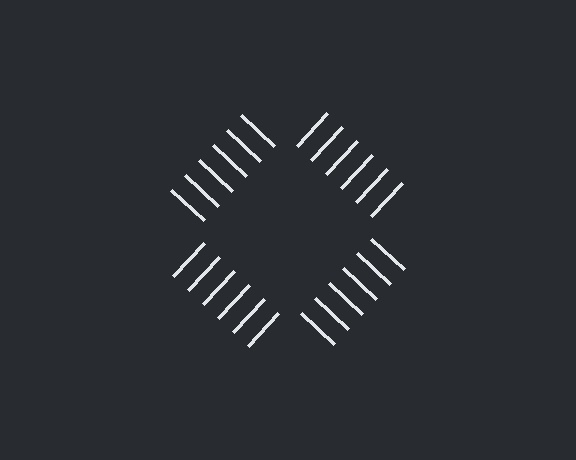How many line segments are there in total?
24 — 6 along each of the 4 edges.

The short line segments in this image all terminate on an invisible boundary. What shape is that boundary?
An illusory square — the line segments terminate on its edges but no continuous stroke is drawn.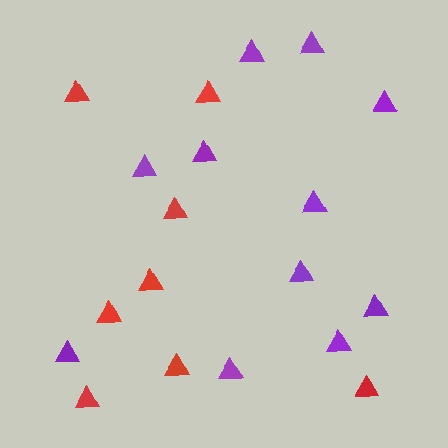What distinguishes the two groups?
There are 2 groups: one group of purple triangles (11) and one group of red triangles (8).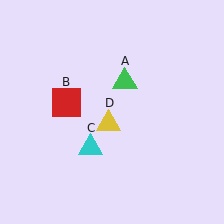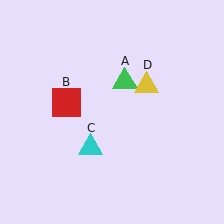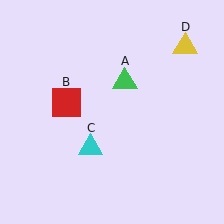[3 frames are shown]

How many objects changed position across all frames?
1 object changed position: yellow triangle (object D).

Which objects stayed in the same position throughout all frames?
Green triangle (object A) and red square (object B) and cyan triangle (object C) remained stationary.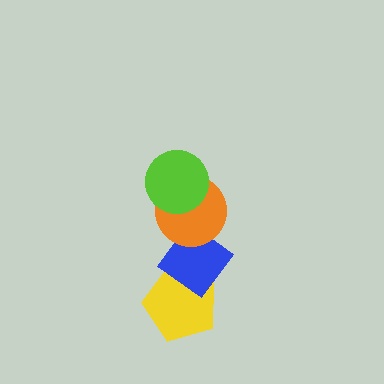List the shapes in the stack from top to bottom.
From top to bottom: the lime circle, the orange circle, the blue diamond, the yellow pentagon.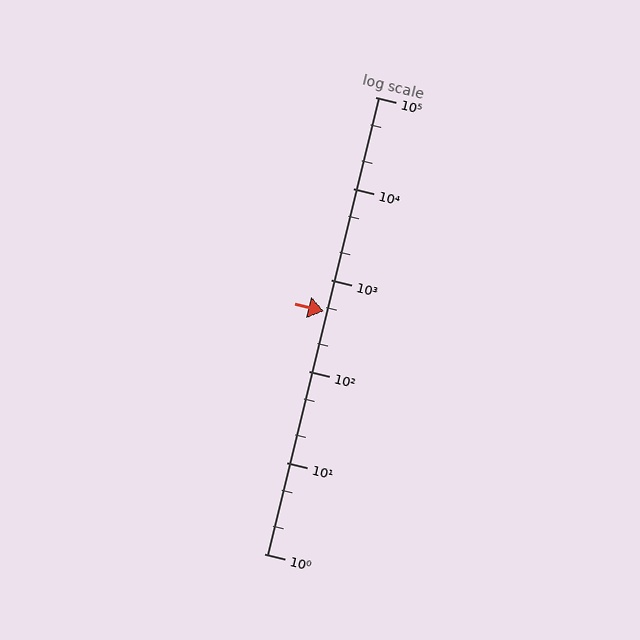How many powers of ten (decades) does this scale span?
The scale spans 5 decades, from 1 to 100000.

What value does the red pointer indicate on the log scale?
The pointer indicates approximately 450.